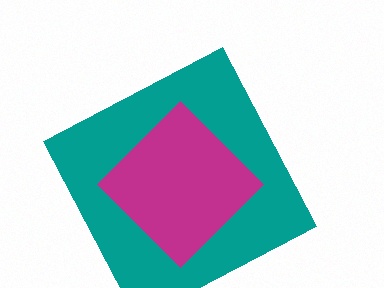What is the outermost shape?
The teal square.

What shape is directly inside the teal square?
The magenta diamond.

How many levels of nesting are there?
2.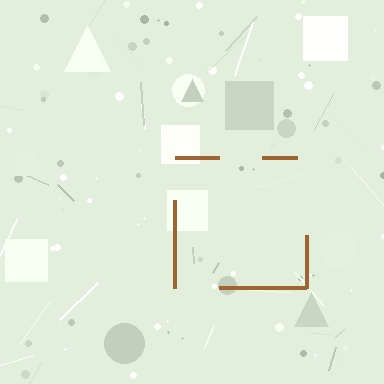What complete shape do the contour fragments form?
The contour fragments form a square.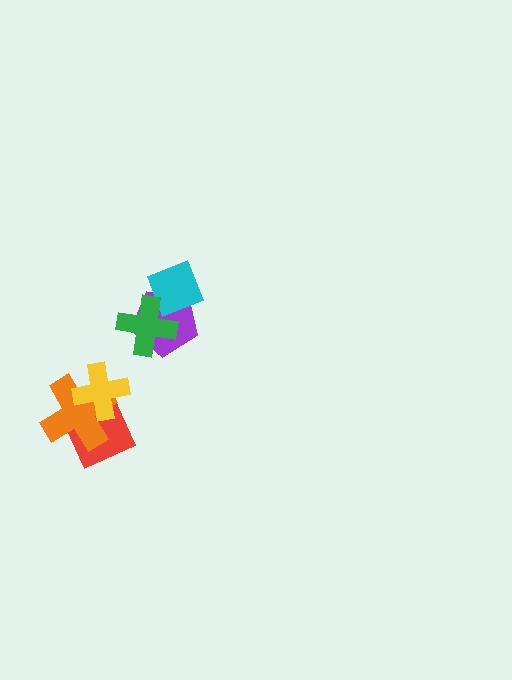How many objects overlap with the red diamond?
2 objects overlap with the red diamond.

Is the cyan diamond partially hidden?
Yes, it is partially covered by another shape.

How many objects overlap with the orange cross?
2 objects overlap with the orange cross.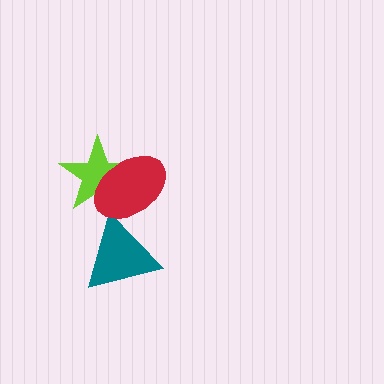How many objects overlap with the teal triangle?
1 object overlaps with the teal triangle.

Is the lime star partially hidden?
Yes, it is partially covered by another shape.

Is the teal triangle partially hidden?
Yes, it is partially covered by another shape.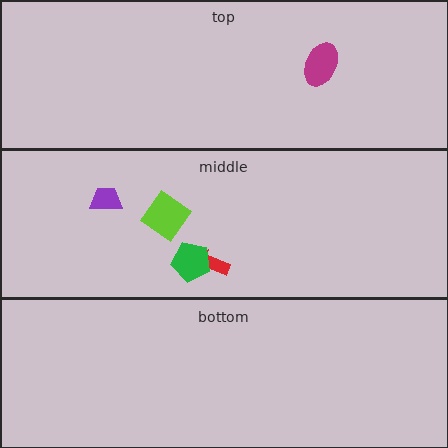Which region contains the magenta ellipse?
The top region.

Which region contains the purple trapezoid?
The middle region.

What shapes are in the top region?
The magenta ellipse.